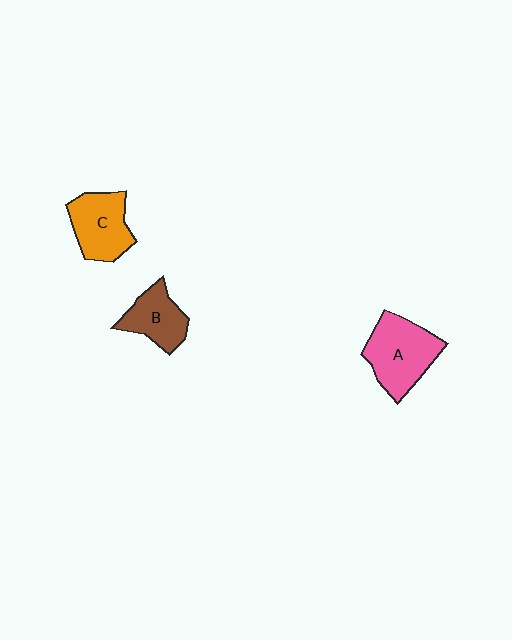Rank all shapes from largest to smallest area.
From largest to smallest: A (pink), C (orange), B (brown).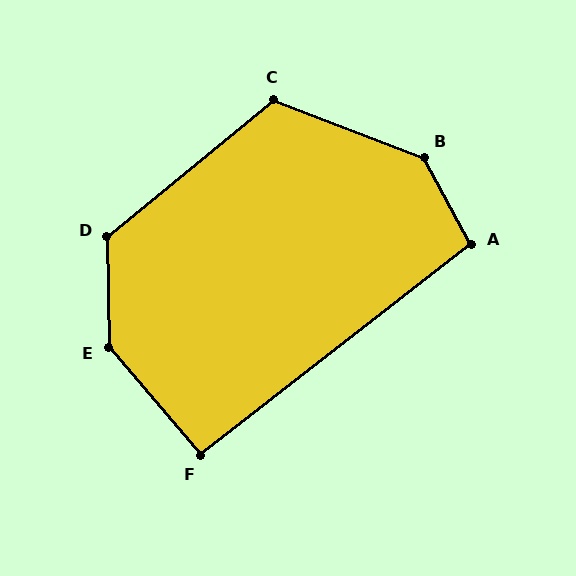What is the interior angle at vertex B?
Approximately 139 degrees (obtuse).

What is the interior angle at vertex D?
Approximately 128 degrees (obtuse).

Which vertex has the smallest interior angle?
F, at approximately 92 degrees.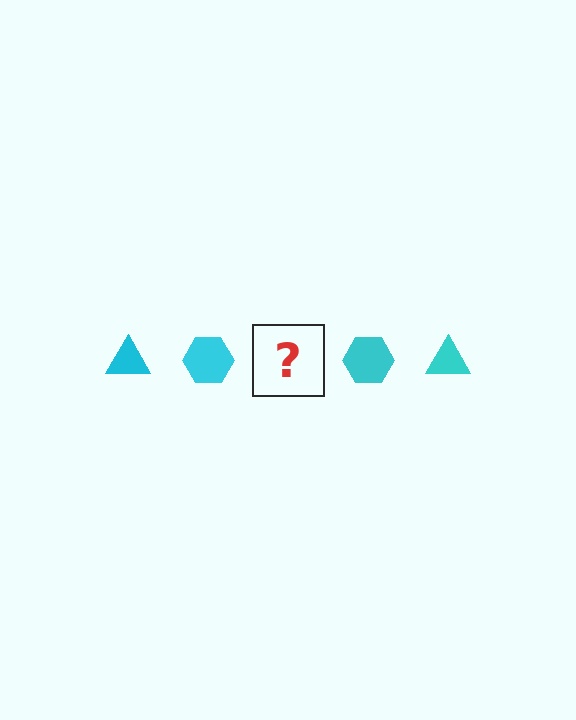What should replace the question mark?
The question mark should be replaced with a cyan triangle.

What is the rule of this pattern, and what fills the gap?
The rule is that the pattern cycles through triangle, hexagon shapes in cyan. The gap should be filled with a cyan triangle.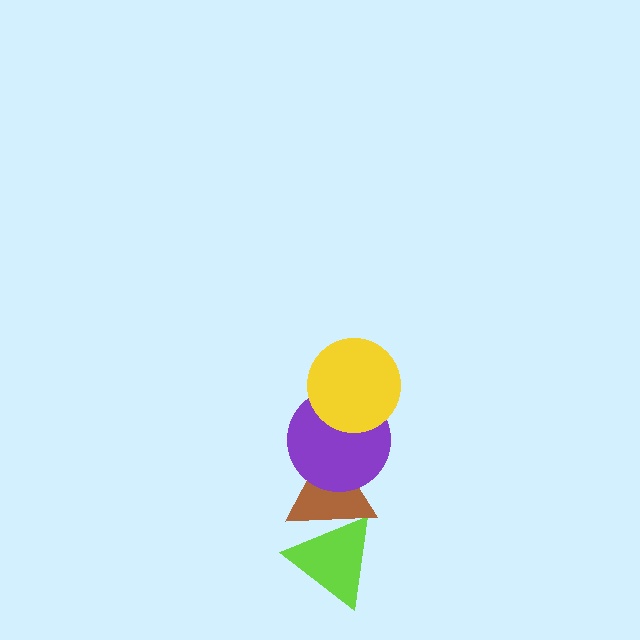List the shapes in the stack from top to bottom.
From top to bottom: the yellow circle, the purple circle, the brown triangle, the lime triangle.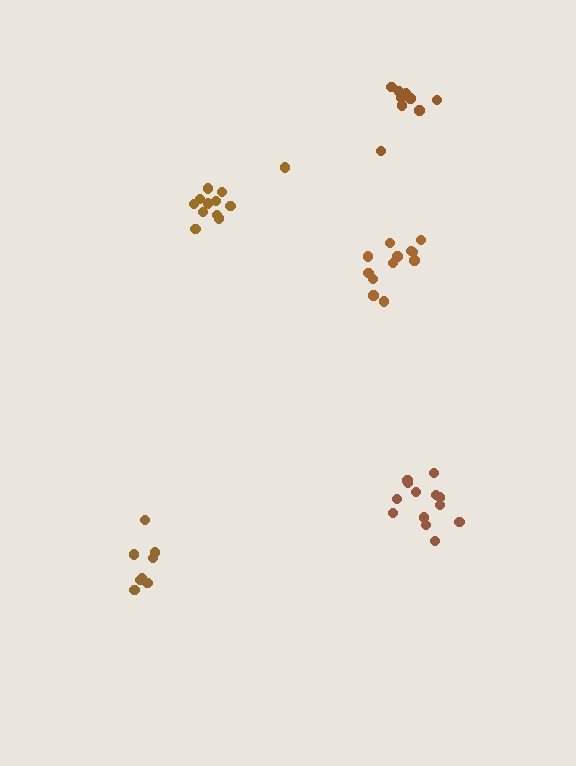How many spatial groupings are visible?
There are 5 spatial groupings.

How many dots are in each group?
Group 1: 12 dots, Group 2: 12 dots, Group 3: 13 dots, Group 4: 8 dots, Group 5: 9 dots (54 total).